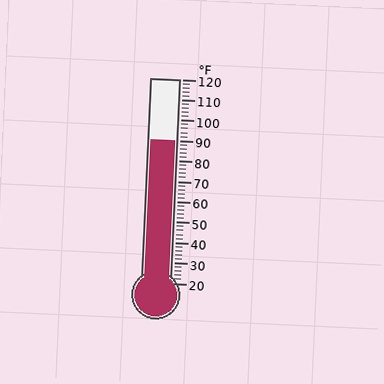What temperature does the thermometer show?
The thermometer shows approximately 90°F.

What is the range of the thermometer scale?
The thermometer scale ranges from 20°F to 120°F.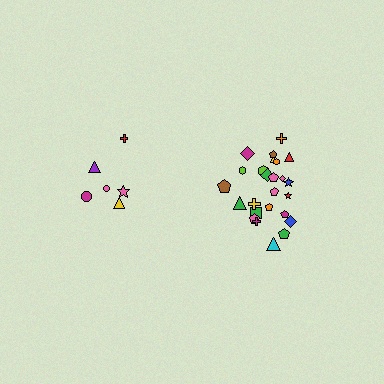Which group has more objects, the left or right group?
The right group.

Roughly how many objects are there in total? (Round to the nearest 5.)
Roughly 30 objects in total.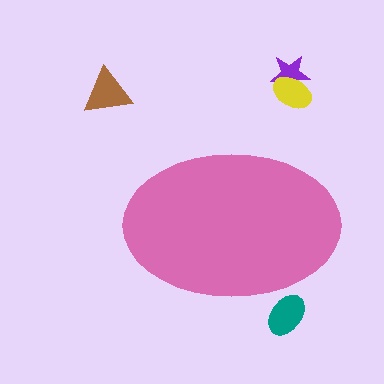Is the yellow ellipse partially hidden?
No, the yellow ellipse is fully visible.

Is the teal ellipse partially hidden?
Yes, the teal ellipse is partially hidden behind the pink ellipse.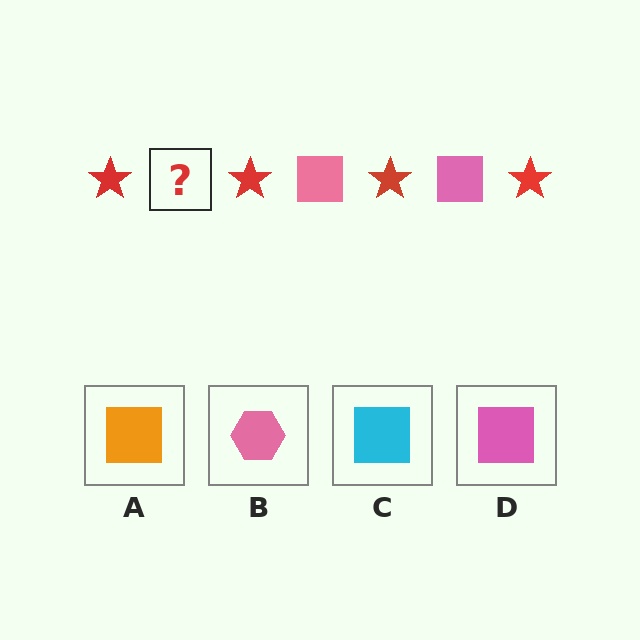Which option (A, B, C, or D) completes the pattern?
D.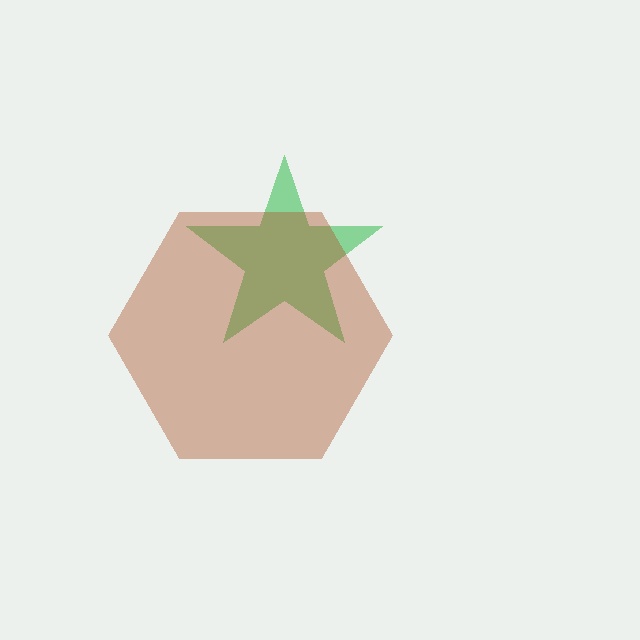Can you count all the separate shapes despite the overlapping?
Yes, there are 2 separate shapes.